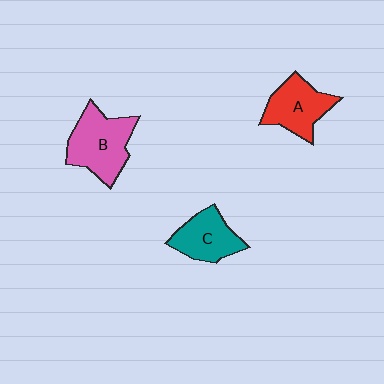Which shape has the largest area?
Shape B (pink).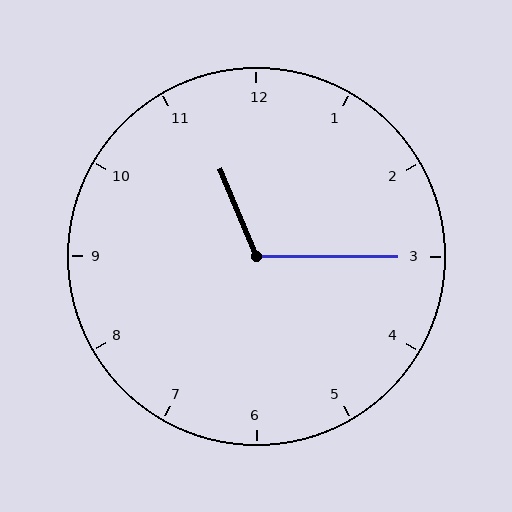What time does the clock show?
11:15.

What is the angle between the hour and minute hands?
Approximately 112 degrees.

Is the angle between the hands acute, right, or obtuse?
It is obtuse.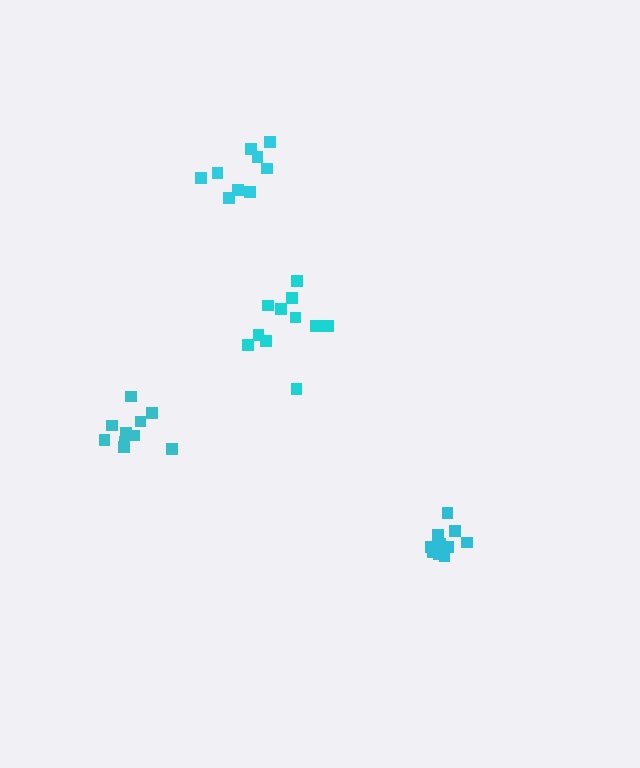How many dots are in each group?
Group 1: 12 dots, Group 2: 11 dots, Group 3: 9 dots, Group 4: 10 dots (42 total).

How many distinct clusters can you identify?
There are 4 distinct clusters.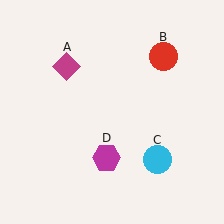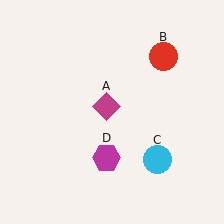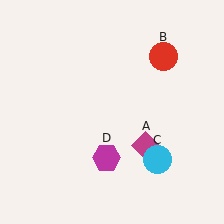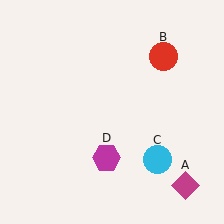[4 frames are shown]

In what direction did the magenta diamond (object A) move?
The magenta diamond (object A) moved down and to the right.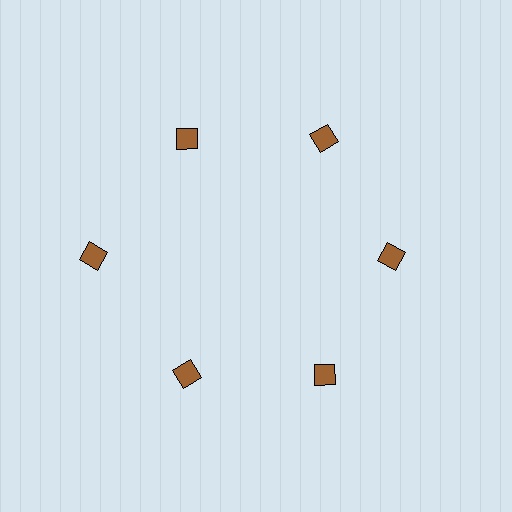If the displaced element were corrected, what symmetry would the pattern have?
It would have 6-fold rotational symmetry — the pattern would map onto itself every 60 degrees.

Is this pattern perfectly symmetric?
No. The 6 brown diamonds are arranged in a ring, but one element near the 9 o'clock position is pushed outward from the center, breaking the 6-fold rotational symmetry.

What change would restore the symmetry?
The symmetry would be restored by moving it inward, back onto the ring so that all 6 diamonds sit at equal angles and equal distance from the center.